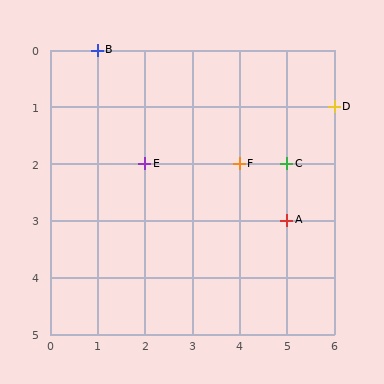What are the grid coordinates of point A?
Point A is at grid coordinates (5, 3).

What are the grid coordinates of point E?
Point E is at grid coordinates (2, 2).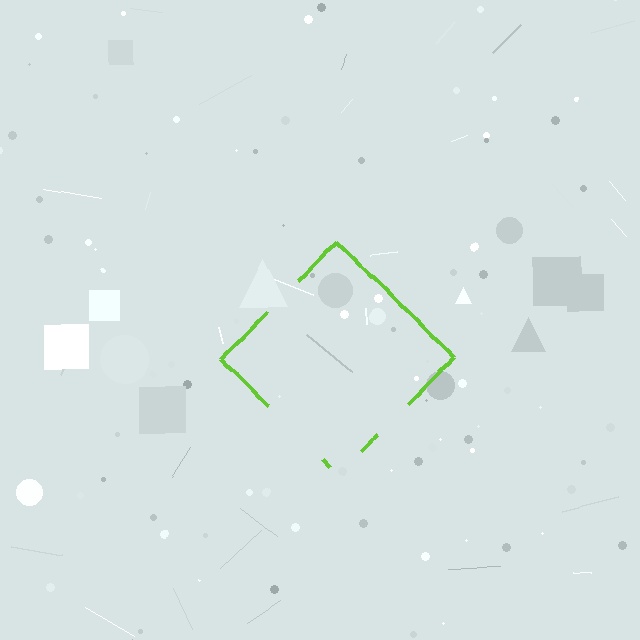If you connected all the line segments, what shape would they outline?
They would outline a diamond.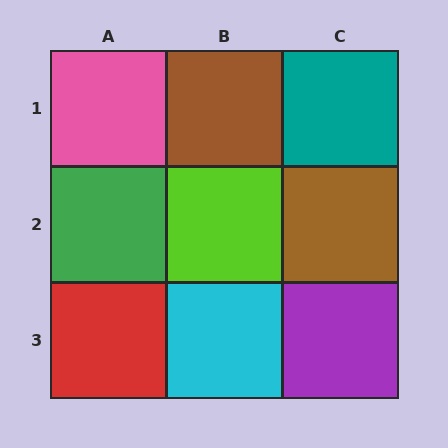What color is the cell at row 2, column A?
Green.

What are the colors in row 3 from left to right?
Red, cyan, purple.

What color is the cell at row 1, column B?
Brown.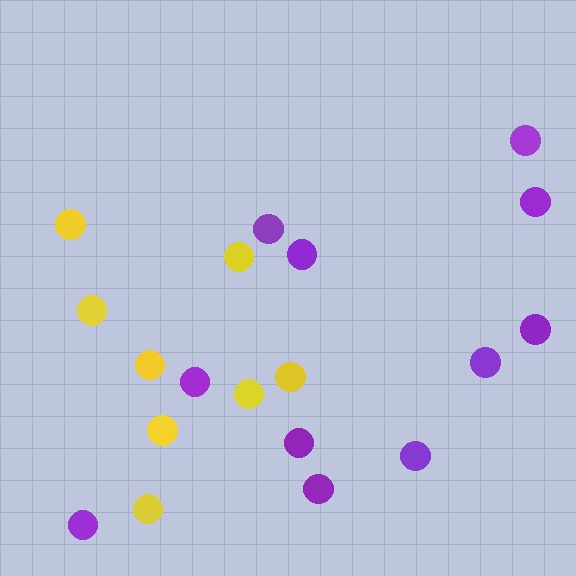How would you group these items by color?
There are 2 groups: one group of yellow circles (8) and one group of purple circles (11).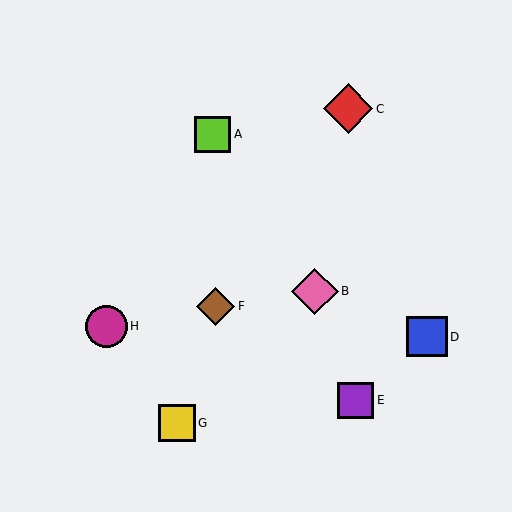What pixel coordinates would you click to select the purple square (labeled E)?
Click at (356, 400) to select the purple square E.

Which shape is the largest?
The red diamond (labeled C) is the largest.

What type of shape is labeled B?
Shape B is a pink diamond.